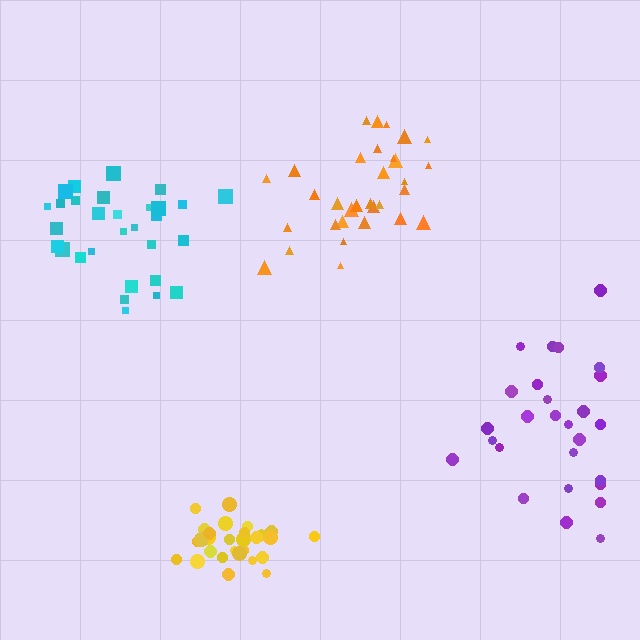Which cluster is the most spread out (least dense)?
Purple.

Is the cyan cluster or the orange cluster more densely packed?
Cyan.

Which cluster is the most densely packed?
Yellow.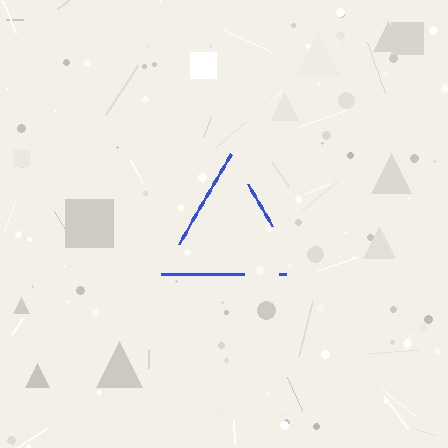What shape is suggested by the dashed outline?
The dashed outline suggests a triangle.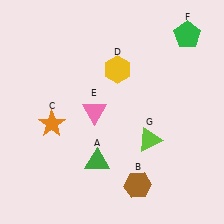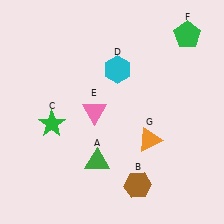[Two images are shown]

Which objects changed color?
C changed from orange to green. D changed from yellow to cyan. G changed from lime to orange.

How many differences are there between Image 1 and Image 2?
There are 3 differences between the two images.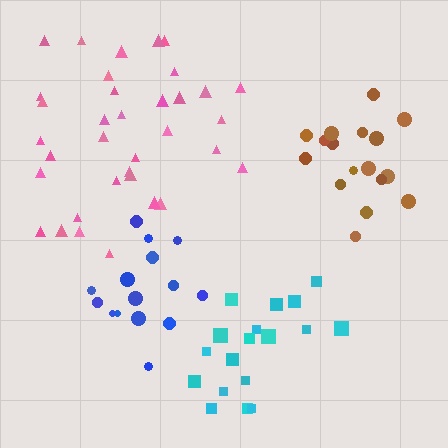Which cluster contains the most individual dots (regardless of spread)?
Pink (35).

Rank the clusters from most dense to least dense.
brown, blue, cyan, pink.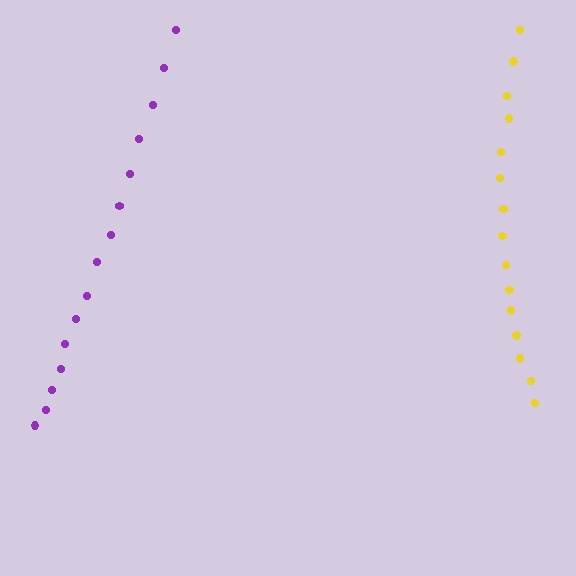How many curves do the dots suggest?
There are 2 distinct paths.